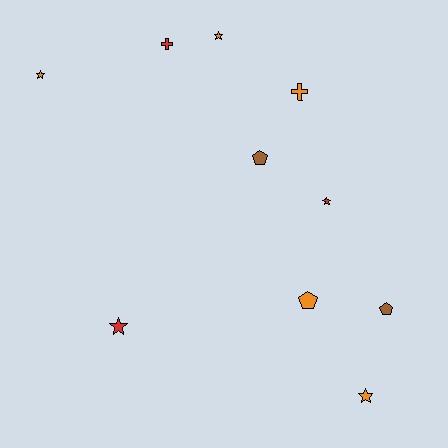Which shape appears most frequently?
Star, with 5 objects.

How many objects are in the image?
There are 10 objects.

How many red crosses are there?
There is 1 red cross.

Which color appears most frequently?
Orange, with 5 objects.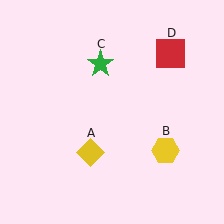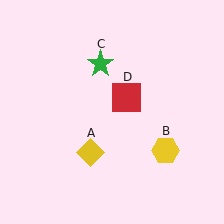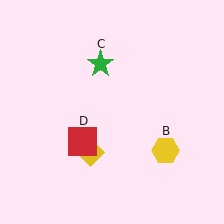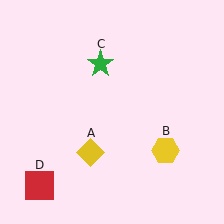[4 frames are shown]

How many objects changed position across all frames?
1 object changed position: red square (object D).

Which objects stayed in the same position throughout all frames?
Yellow diamond (object A) and yellow hexagon (object B) and green star (object C) remained stationary.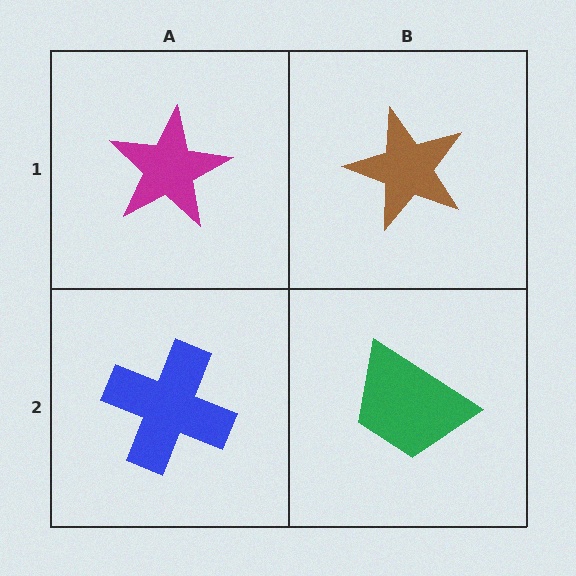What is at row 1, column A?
A magenta star.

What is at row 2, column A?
A blue cross.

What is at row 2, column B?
A green trapezoid.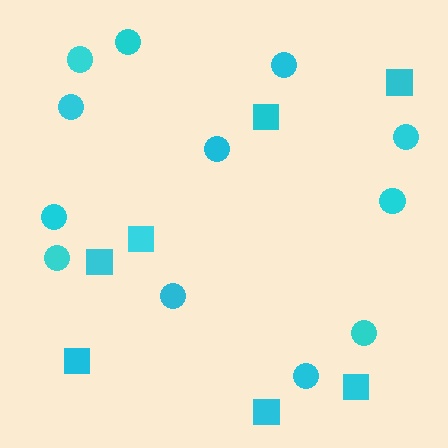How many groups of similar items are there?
There are 2 groups: one group of circles (12) and one group of squares (7).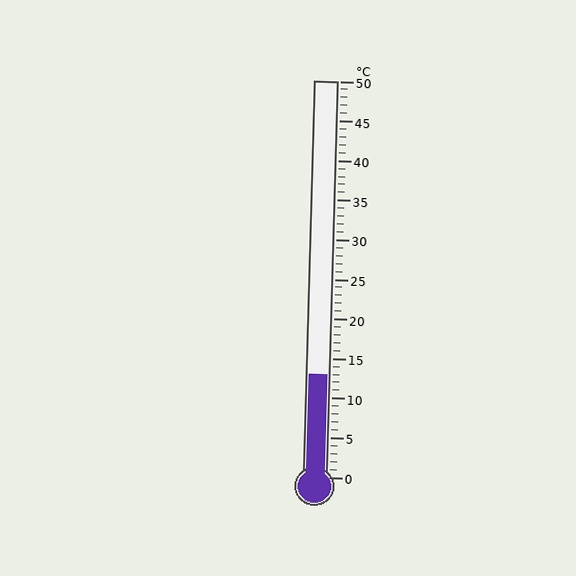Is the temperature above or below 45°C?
The temperature is below 45°C.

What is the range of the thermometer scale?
The thermometer scale ranges from 0°C to 50°C.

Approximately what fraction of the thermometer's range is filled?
The thermometer is filled to approximately 25% of its range.